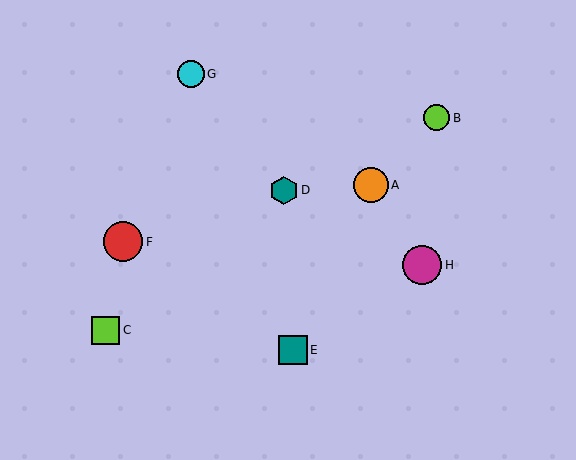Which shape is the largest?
The red circle (labeled F) is the largest.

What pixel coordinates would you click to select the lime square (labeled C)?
Click at (106, 330) to select the lime square C.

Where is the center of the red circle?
The center of the red circle is at (123, 242).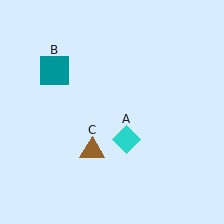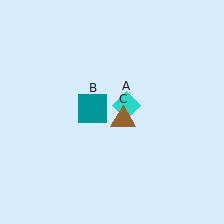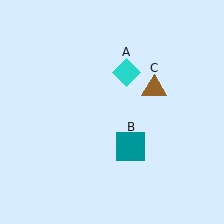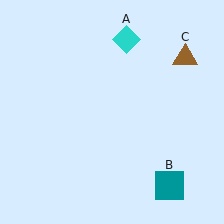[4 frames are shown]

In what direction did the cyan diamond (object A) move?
The cyan diamond (object A) moved up.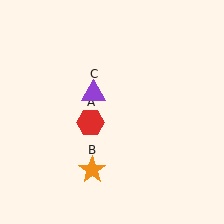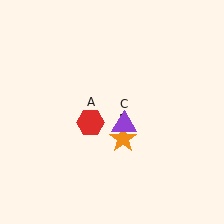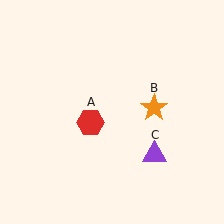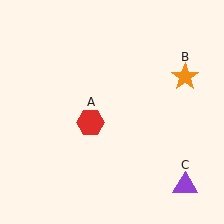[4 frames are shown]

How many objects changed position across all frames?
2 objects changed position: orange star (object B), purple triangle (object C).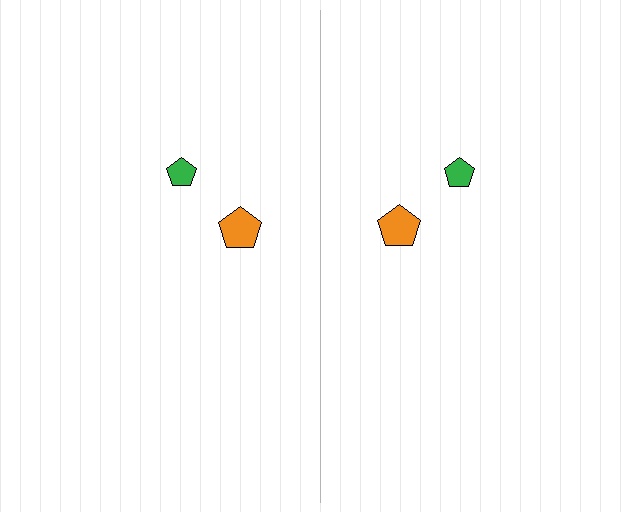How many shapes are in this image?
There are 4 shapes in this image.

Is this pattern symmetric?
Yes, this pattern has bilateral (reflection) symmetry.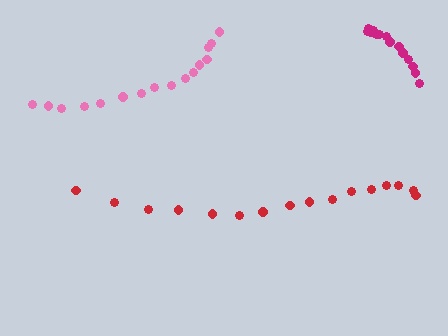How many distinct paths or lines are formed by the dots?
There are 3 distinct paths.